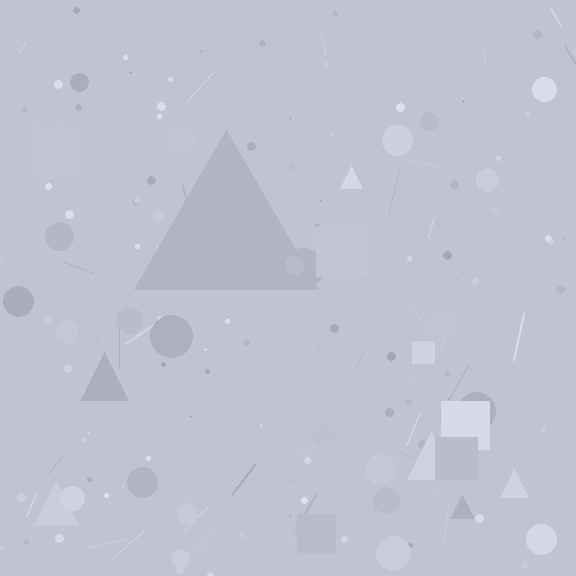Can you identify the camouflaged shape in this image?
The camouflaged shape is a triangle.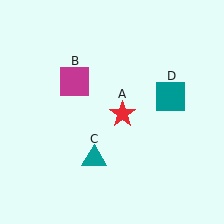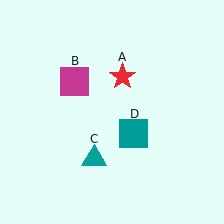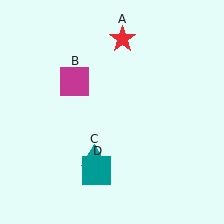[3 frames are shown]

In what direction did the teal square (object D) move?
The teal square (object D) moved down and to the left.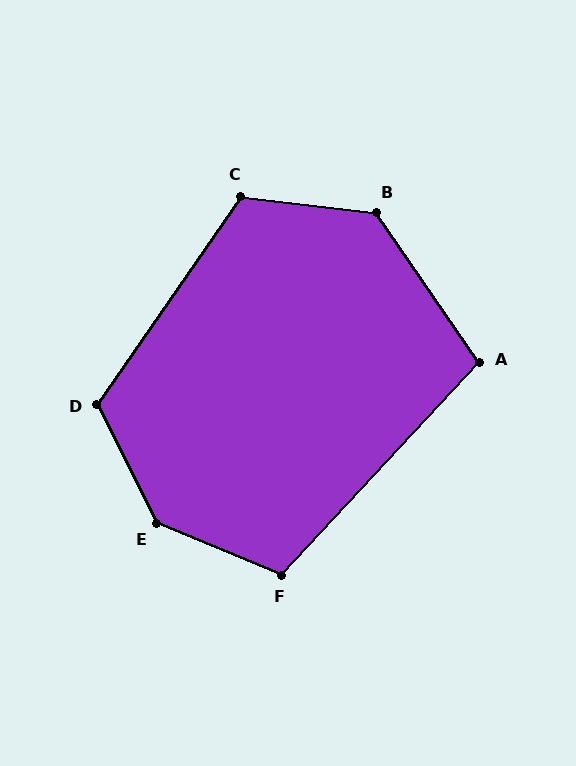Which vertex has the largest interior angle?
E, at approximately 139 degrees.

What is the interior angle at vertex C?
Approximately 118 degrees (obtuse).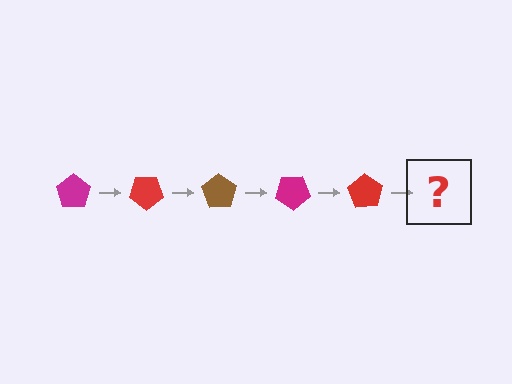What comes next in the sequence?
The next element should be a brown pentagon, rotated 175 degrees from the start.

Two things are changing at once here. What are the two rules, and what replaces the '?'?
The two rules are that it rotates 35 degrees each step and the color cycles through magenta, red, and brown. The '?' should be a brown pentagon, rotated 175 degrees from the start.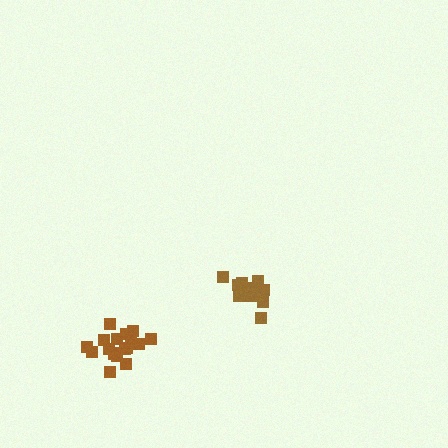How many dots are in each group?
Group 1: 17 dots, Group 2: 13 dots (30 total).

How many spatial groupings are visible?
There are 2 spatial groupings.